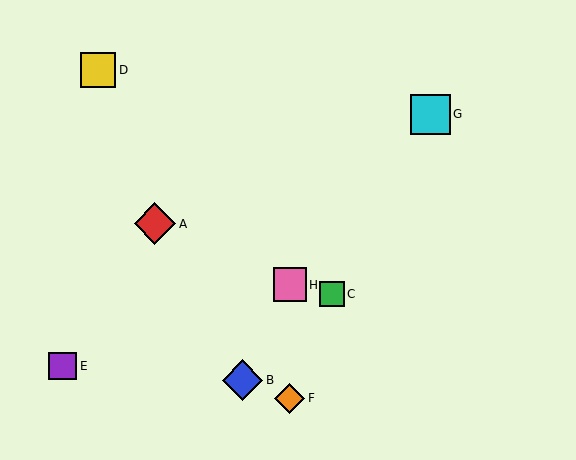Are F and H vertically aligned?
Yes, both are at x≈290.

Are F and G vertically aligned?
No, F is at x≈290 and G is at x≈431.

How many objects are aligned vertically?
2 objects (F, H) are aligned vertically.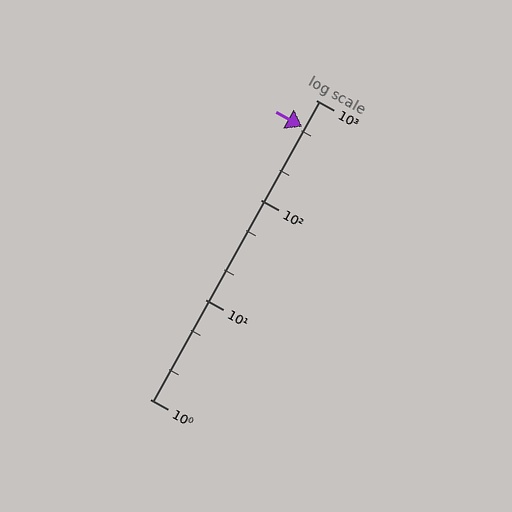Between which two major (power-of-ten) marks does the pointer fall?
The pointer is between 100 and 1000.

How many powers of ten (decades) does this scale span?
The scale spans 3 decades, from 1 to 1000.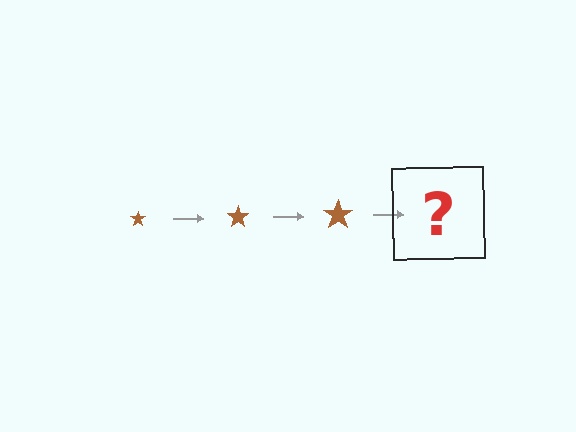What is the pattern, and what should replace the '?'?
The pattern is that the star gets progressively larger each step. The '?' should be a brown star, larger than the previous one.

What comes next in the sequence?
The next element should be a brown star, larger than the previous one.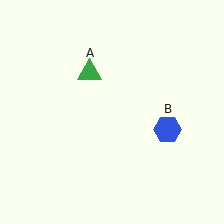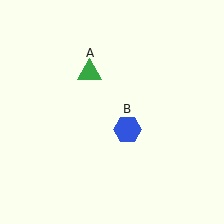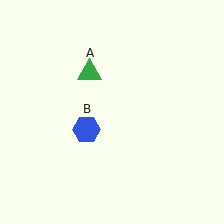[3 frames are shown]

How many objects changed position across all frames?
1 object changed position: blue hexagon (object B).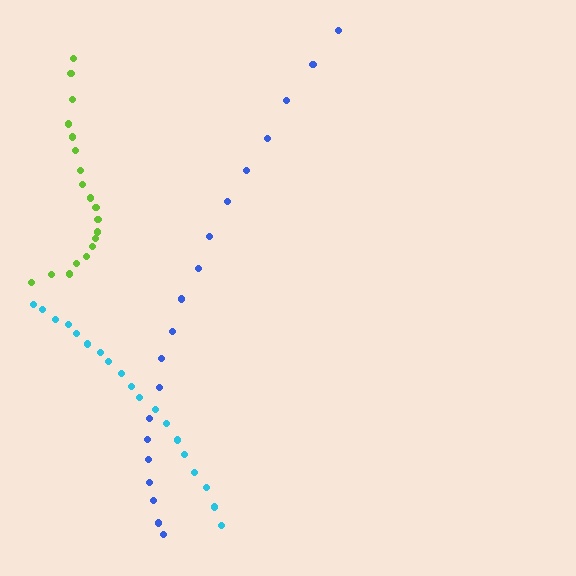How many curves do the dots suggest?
There are 3 distinct paths.